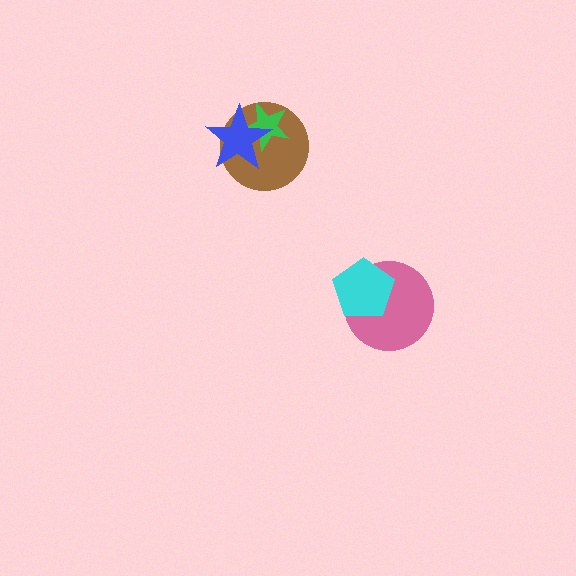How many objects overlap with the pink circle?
1 object overlaps with the pink circle.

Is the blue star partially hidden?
No, no other shape covers it.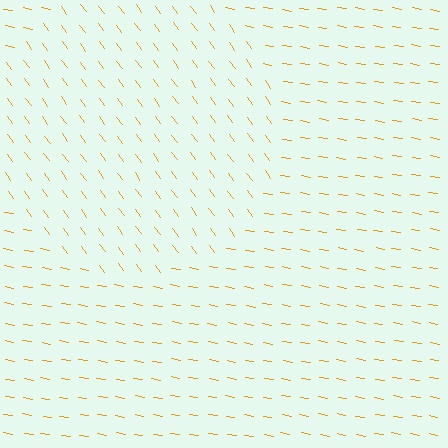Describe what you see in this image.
The image is filled with small orange line segments. A circle region in the image has lines oriented differently from the surrounding lines, creating a visible texture boundary.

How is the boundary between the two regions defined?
The boundary is defined purely by a change in line orientation (approximately 45 degrees difference). All lines are the same color and thickness.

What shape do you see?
I see a circle.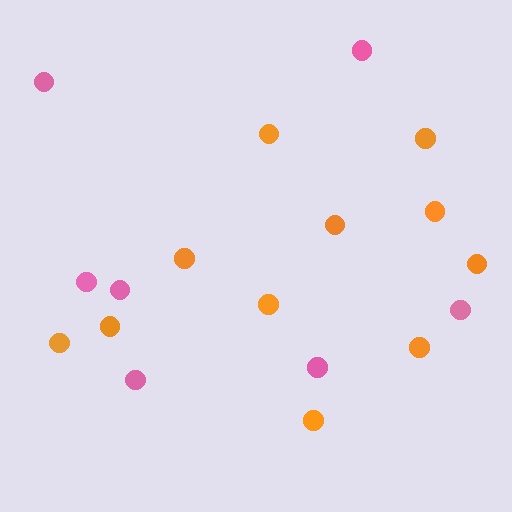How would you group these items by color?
There are 2 groups: one group of pink circles (7) and one group of orange circles (11).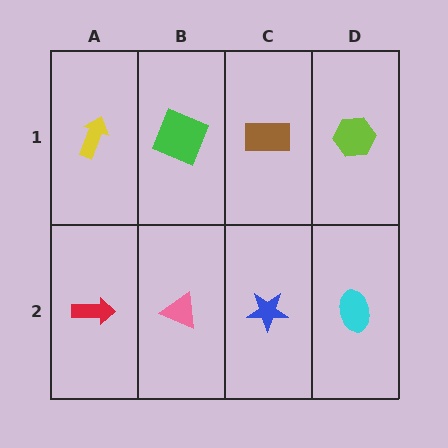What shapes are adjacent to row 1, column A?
A red arrow (row 2, column A), a green square (row 1, column B).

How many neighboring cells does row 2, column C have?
3.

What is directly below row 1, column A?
A red arrow.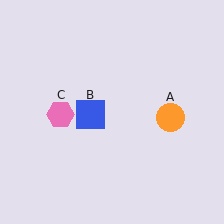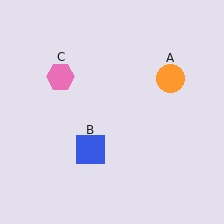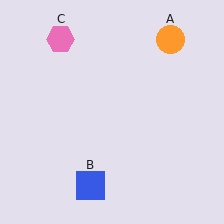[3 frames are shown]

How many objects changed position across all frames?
3 objects changed position: orange circle (object A), blue square (object B), pink hexagon (object C).